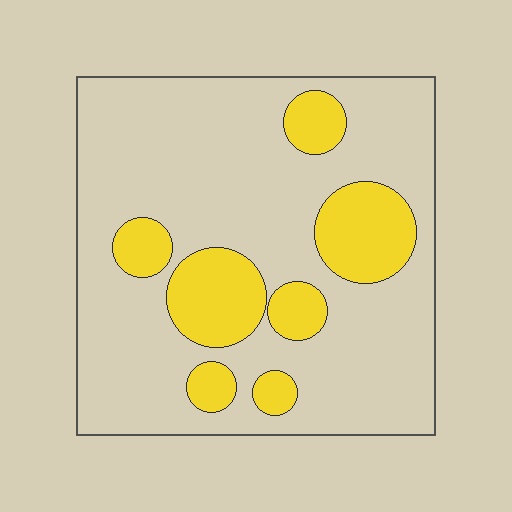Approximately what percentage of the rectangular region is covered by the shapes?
Approximately 20%.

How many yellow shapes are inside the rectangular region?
7.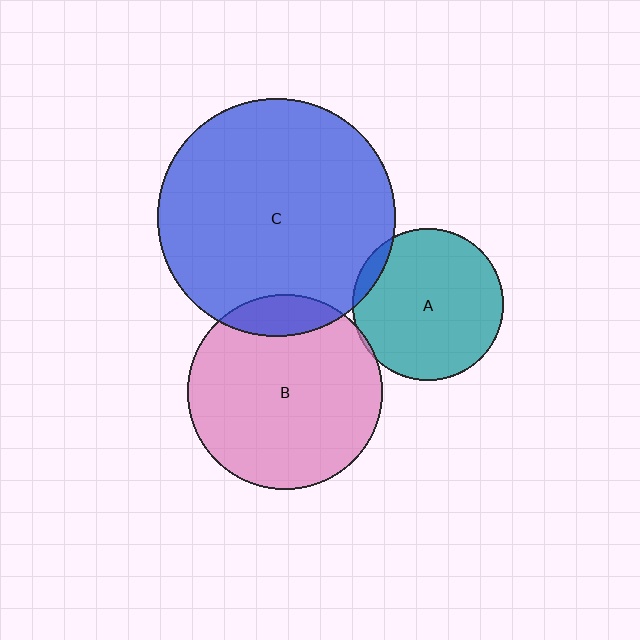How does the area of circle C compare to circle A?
Approximately 2.5 times.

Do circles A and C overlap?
Yes.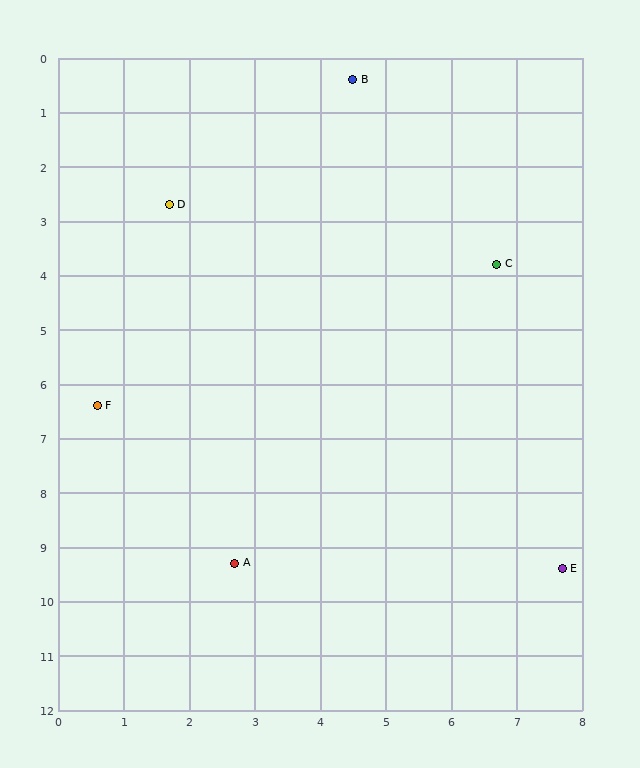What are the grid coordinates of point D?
Point D is at approximately (1.7, 2.7).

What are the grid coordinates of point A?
Point A is at approximately (2.7, 9.3).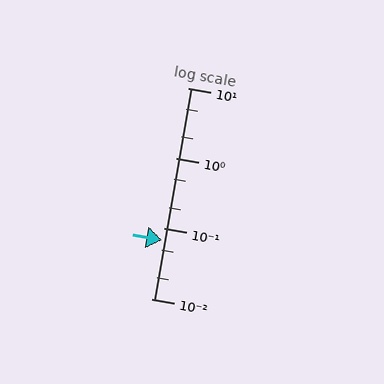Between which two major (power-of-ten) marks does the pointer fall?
The pointer is between 0.01 and 0.1.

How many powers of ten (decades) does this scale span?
The scale spans 3 decades, from 0.01 to 10.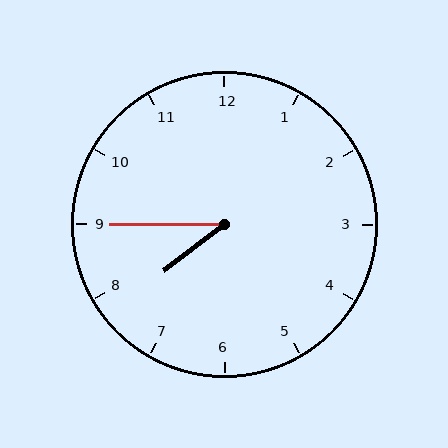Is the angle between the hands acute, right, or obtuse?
It is acute.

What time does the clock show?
7:45.